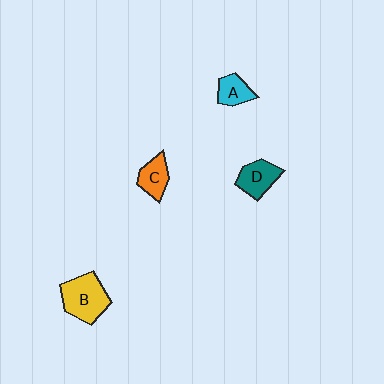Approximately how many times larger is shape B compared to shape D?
Approximately 1.5 times.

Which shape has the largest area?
Shape B (yellow).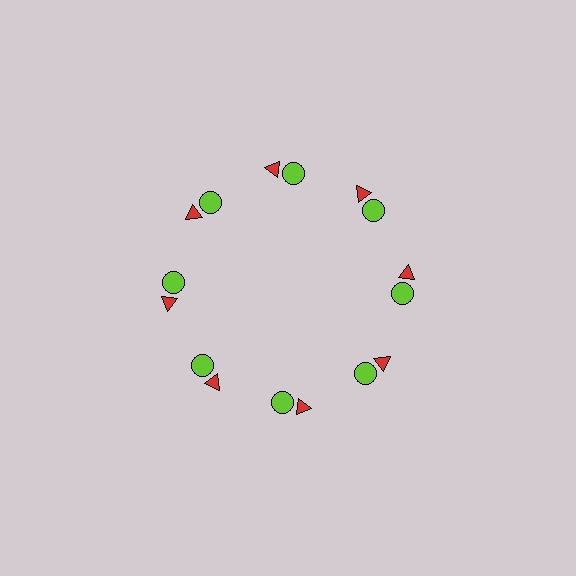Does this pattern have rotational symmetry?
Yes, this pattern has 8-fold rotational symmetry. It looks the same after rotating 45 degrees around the center.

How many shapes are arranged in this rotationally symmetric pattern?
There are 16 shapes, arranged in 8 groups of 2.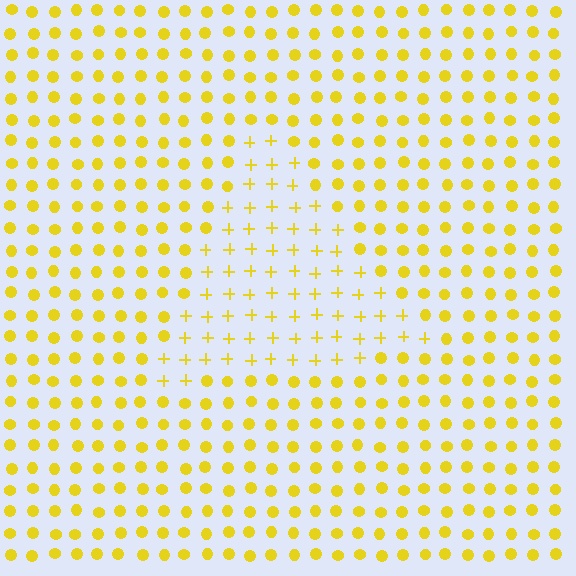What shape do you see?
I see a triangle.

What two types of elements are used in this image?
The image uses plus signs inside the triangle region and circles outside it.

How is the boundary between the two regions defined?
The boundary is defined by a change in element shape: plus signs inside vs. circles outside. All elements share the same color and spacing.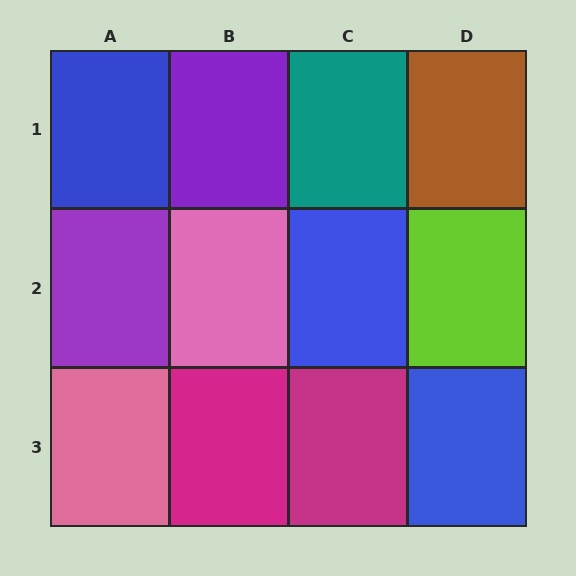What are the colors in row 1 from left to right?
Blue, purple, teal, brown.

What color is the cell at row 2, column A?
Purple.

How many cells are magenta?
2 cells are magenta.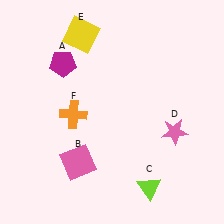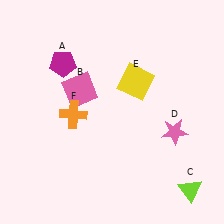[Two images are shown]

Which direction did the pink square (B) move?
The pink square (B) moved up.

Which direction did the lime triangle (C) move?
The lime triangle (C) moved right.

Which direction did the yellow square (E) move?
The yellow square (E) moved right.